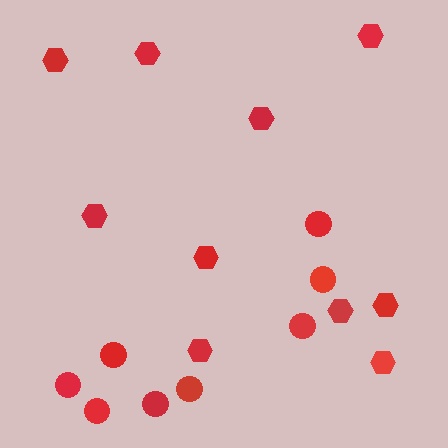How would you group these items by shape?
There are 2 groups: one group of hexagons (10) and one group of circles (8).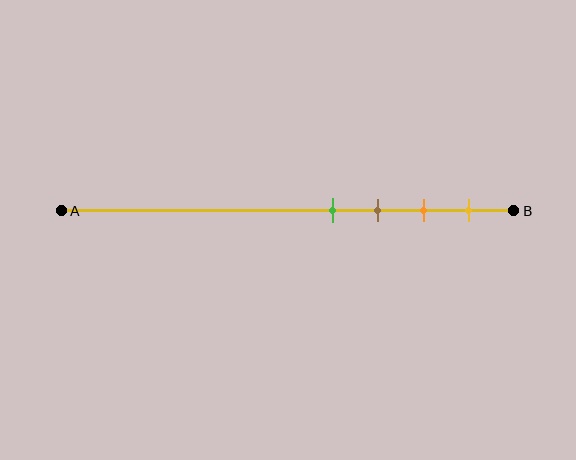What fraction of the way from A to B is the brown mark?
The brown mark is approximately 70% (0.7) of the way from A to B.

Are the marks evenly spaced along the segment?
Yes, the marks are approximately evenly spaced.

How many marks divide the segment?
There are 4 marks dividing the segment.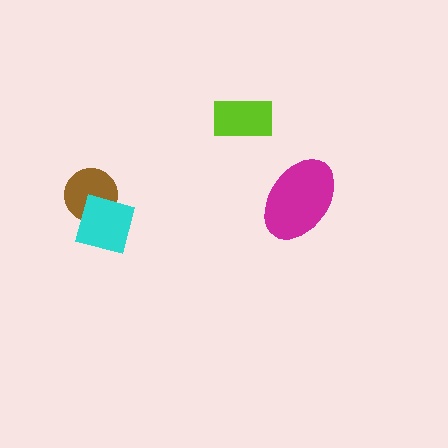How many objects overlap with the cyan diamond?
1 object overlaps with the cyan diamond.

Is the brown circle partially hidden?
Yes, it is partially covered by another shape.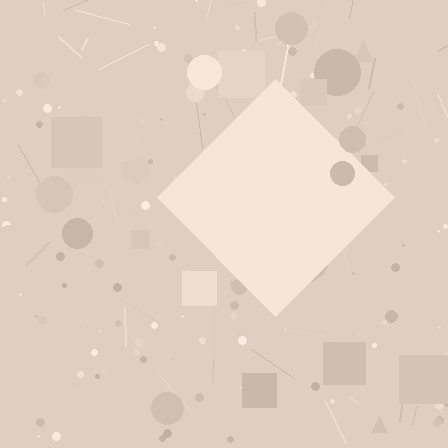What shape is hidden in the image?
A diamond is hidden in the image.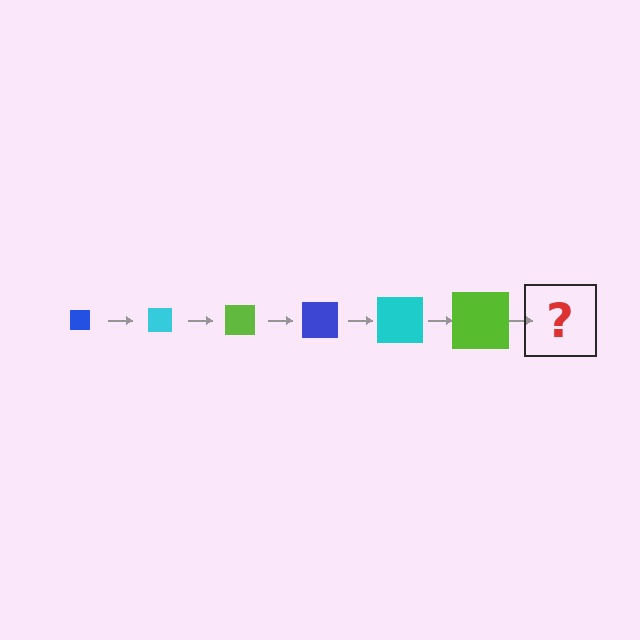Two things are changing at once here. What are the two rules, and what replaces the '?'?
The two rules are that the square grows larger each step and the color cycles through blue, cyan, and lime. The '?' should be a blue square, larger than the previous one.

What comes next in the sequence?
The next element should be a blue square, larger than the previous one.